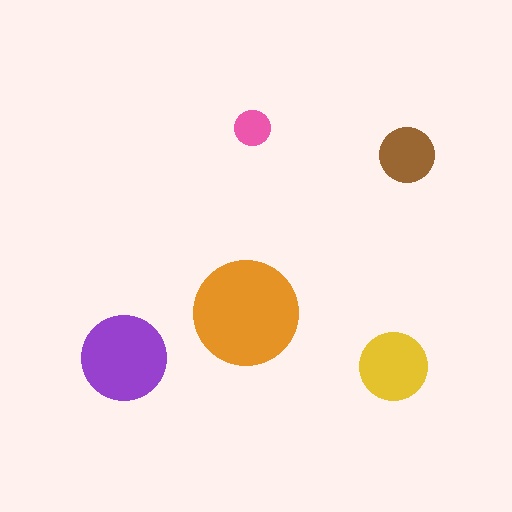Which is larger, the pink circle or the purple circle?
The purple one.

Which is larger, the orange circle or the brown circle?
The orange one.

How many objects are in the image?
There are 5 objects in the image.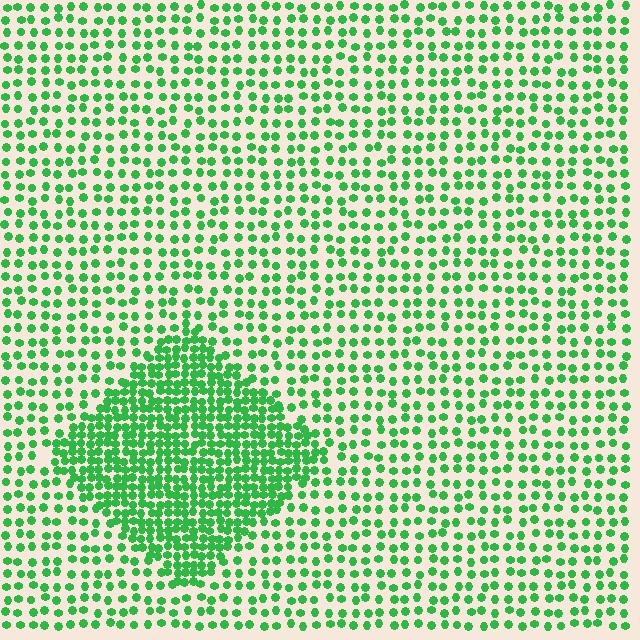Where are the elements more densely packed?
The elements are more densely packed inside the diamond boundary.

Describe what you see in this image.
The image contains small green elements arranged at two different densities. A diamond-shaped region is visible where the elements are more densely packed than the surrounding area.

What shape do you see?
I see a diamond.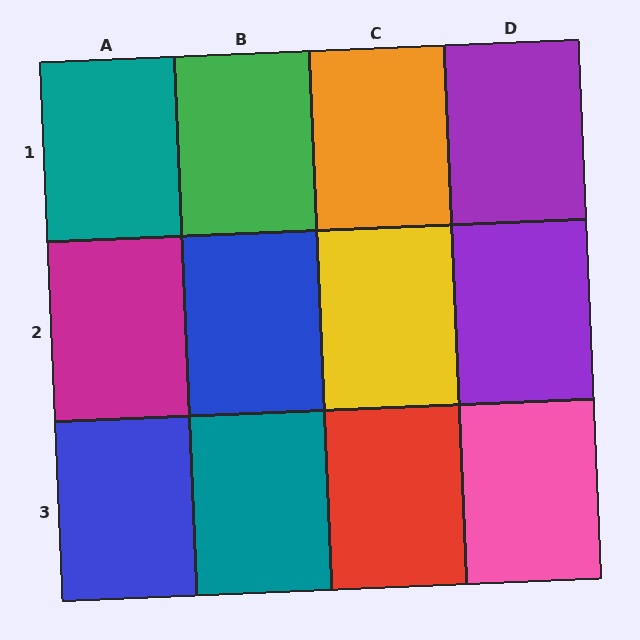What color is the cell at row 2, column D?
Purple.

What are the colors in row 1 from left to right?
Teal, green, orange, purple.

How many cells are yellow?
1 cell is yellow.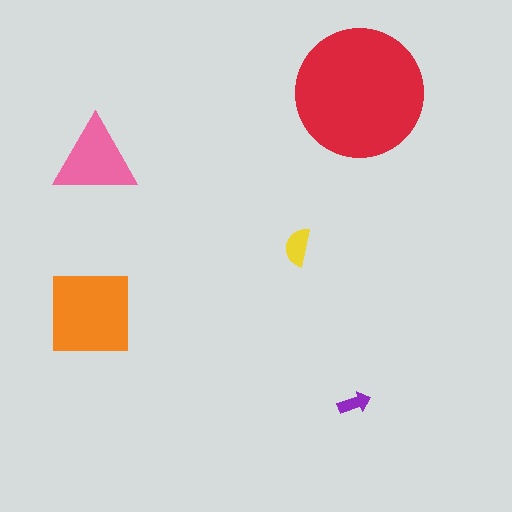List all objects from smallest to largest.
The purple arrow, the yellow semicircle, the pink triangle, the orange square, the red circle.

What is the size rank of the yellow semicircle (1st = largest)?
4th.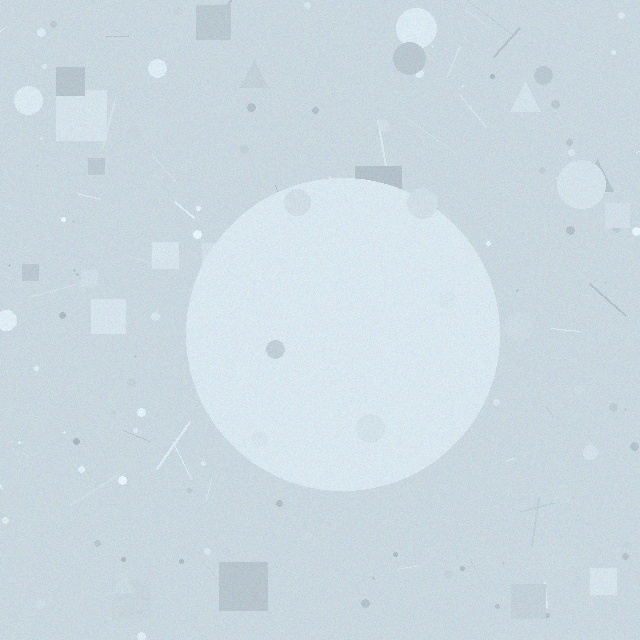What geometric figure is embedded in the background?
A circle is embedded in the background.